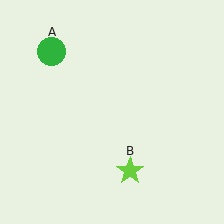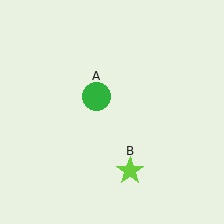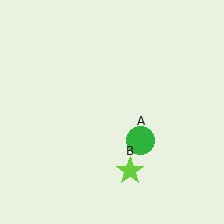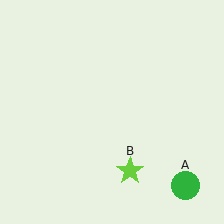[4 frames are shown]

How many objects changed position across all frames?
1 object changed position: green circle (object A).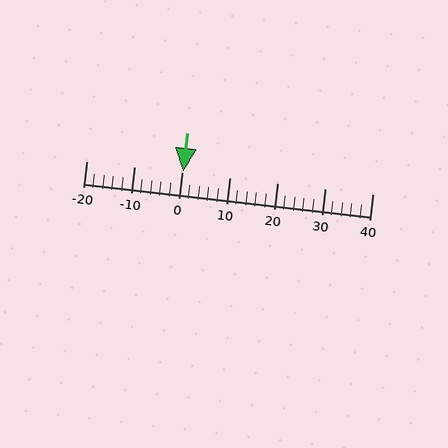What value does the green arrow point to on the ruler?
The green arrow points to approximately 0.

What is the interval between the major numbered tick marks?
The major tick marks are spaced 10 units apart.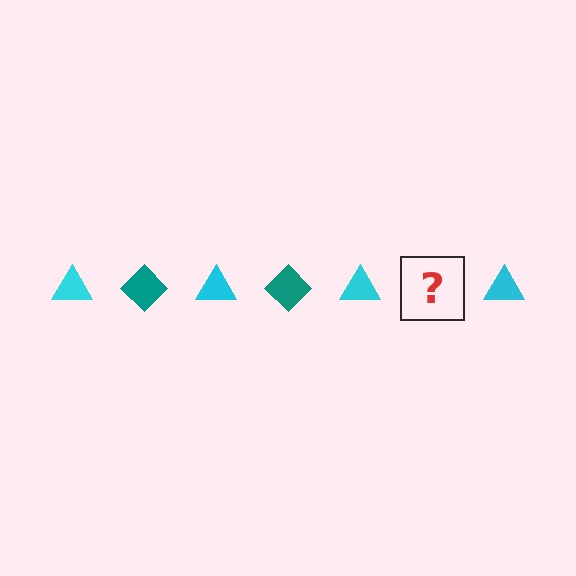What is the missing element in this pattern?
The missing element is a teal diamond.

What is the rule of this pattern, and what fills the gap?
The rule is that the pattern alternates between cyan triangle and teal diamond. The gap should be filled with a teal diamond.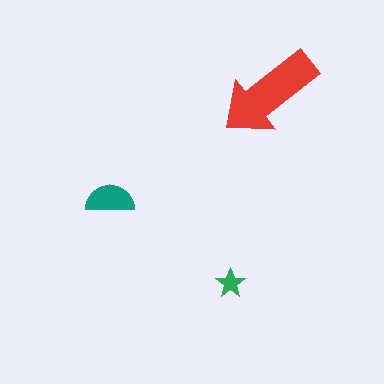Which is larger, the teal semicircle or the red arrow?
The red arrow.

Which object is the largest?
The red arrow.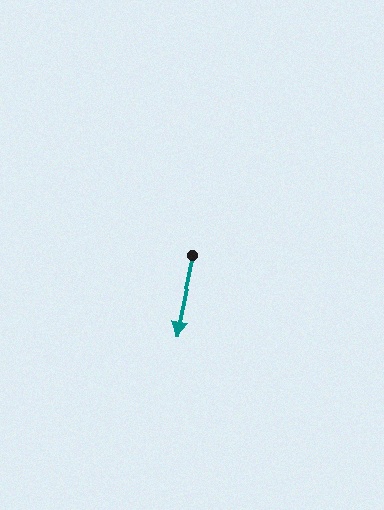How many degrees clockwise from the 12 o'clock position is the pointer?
Approximately 192 degrees.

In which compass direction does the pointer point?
South.